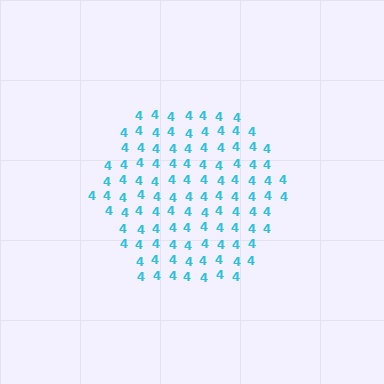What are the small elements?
The small elements are digit 4's.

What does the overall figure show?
The overall figure shows a hexagon.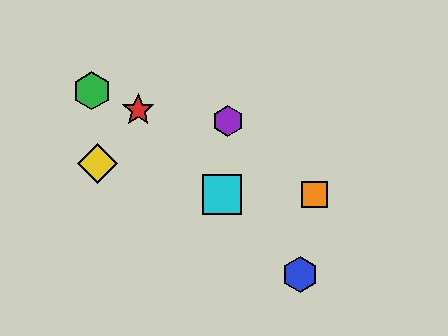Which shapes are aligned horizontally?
The orange square, the cyan square are aligned horizontally.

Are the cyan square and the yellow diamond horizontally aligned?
No, the cyan square is at y≈195 and the yellow diamond is at y≈164.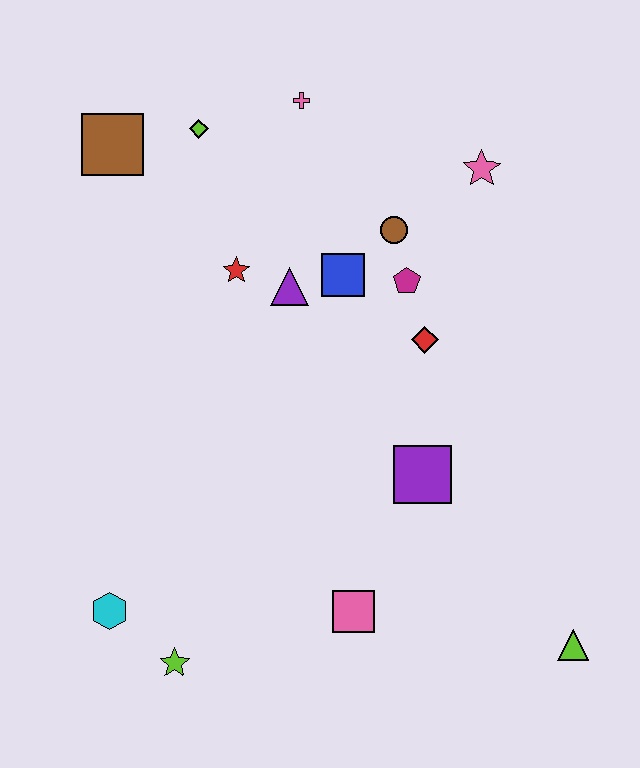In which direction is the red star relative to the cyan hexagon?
The red star is above the cyan hexagon.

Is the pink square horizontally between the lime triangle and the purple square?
No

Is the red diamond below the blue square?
Yes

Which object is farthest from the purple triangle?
The lime triangle is farthest from the purple triangle.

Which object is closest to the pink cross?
The lime diamond is closest to the pink cross.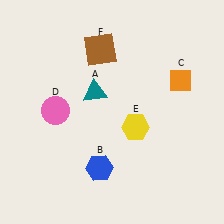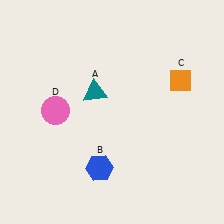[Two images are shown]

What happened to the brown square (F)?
The brown square (F) was removed in Image 2. It was in the top-left area of Image 1.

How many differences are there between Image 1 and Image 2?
There are 2 differences between the two images.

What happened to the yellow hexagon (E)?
The yellow hexagon (E) was removed in Image 2. It was in the bottom-right area of Image 1.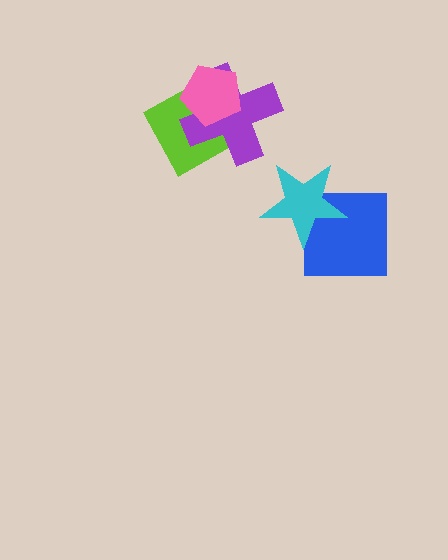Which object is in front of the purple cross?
The pink pentagon is in front of the purple cross.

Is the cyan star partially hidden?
No, no other shape covers it.